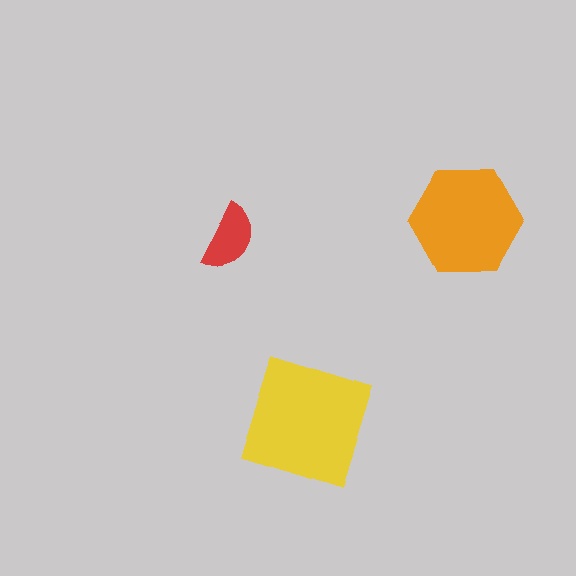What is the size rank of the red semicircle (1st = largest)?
3rd.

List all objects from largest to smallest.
The yellow square, the orange hexagon, the red semicircle.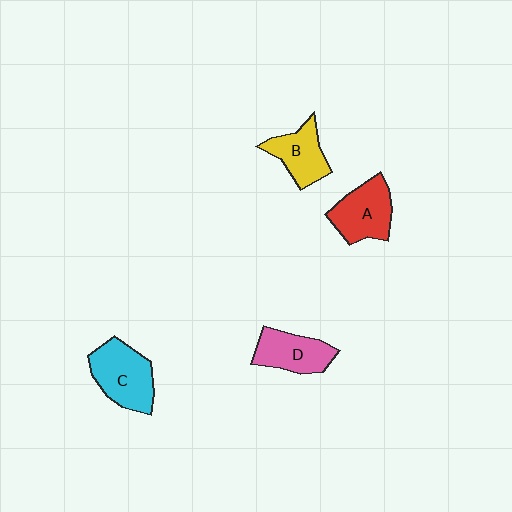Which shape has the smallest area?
Shape B (yellow).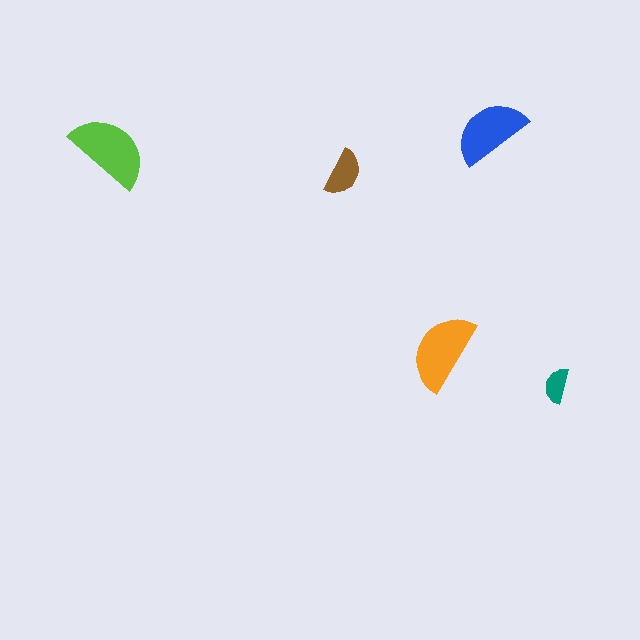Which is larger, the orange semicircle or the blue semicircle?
The orange one.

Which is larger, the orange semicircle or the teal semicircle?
The orange one.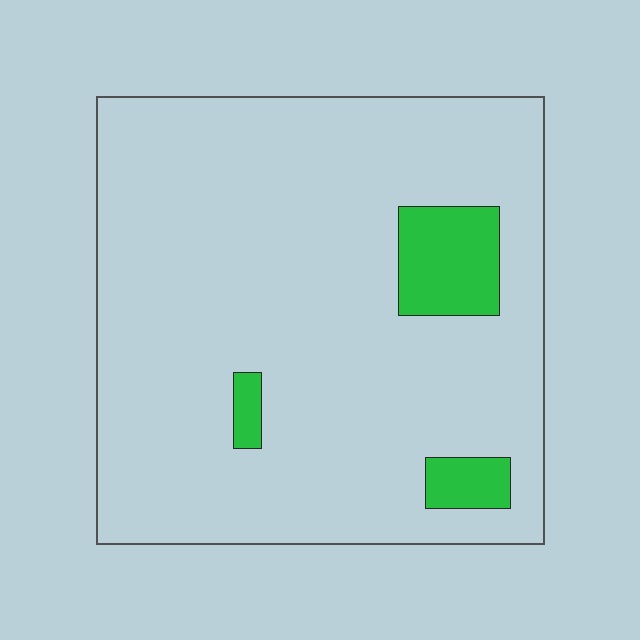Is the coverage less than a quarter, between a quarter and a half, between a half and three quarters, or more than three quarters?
Less than a quarter.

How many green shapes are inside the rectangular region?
3.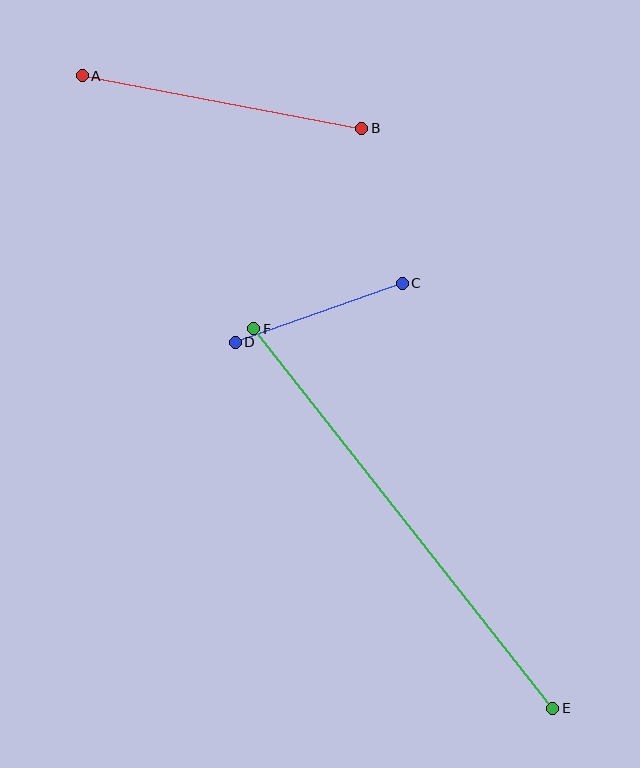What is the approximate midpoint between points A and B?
The midpoint is at approximately (222, 102) pixels.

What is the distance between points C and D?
The distance is approximately 177 pixels.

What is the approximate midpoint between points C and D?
The midpoint is at approximately (319, 313) pixels.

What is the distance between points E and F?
The distance is approximately 483 pixels.